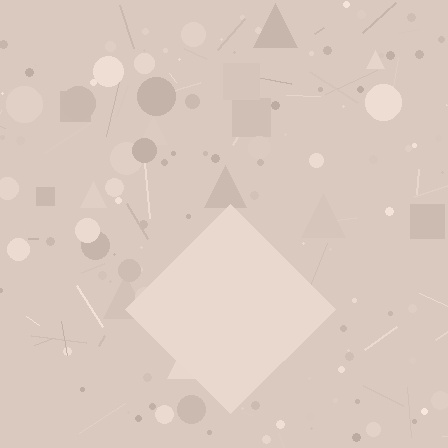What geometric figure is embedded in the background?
A diamond is embedded in the background.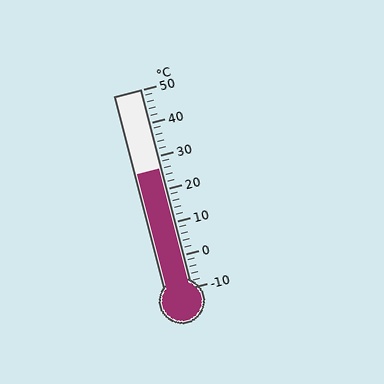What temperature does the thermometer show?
The thermometer shows approximately 26°C.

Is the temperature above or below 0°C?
The temperature is above 0°C.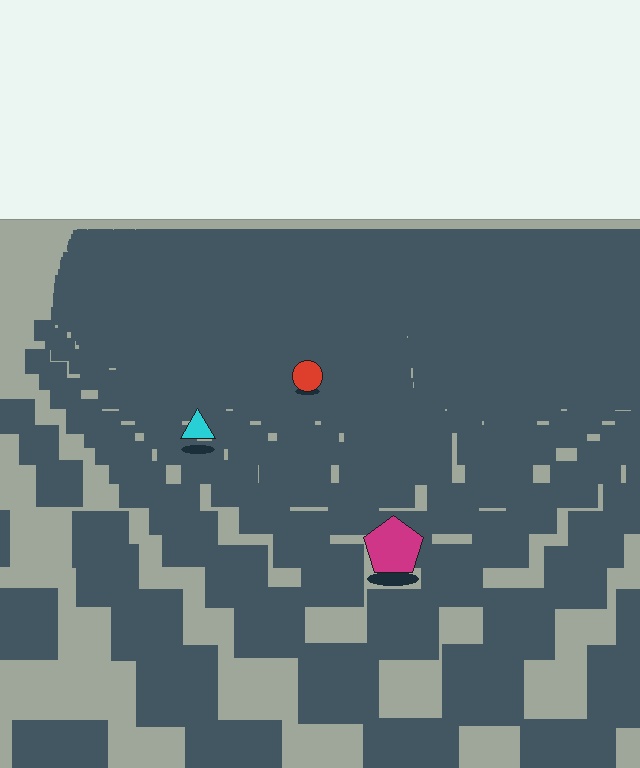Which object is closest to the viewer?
The magenta pentagon is closest. The texture marks near it are larger and more spread out.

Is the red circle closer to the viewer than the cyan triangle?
No. The cyan triangle is closer — you can tell from the texture gradient: the ground texture is coarser near it.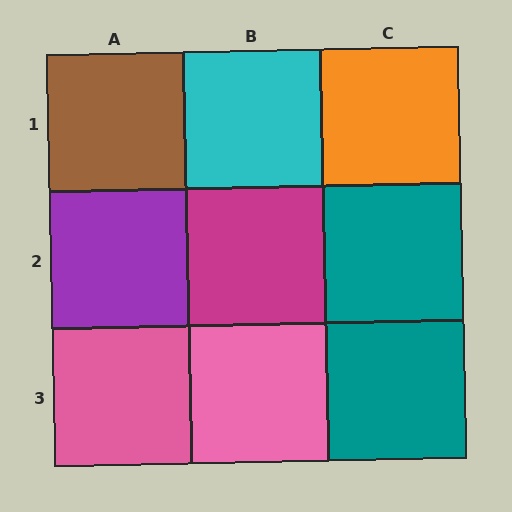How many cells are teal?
2 cells are teal.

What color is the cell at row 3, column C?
Teal.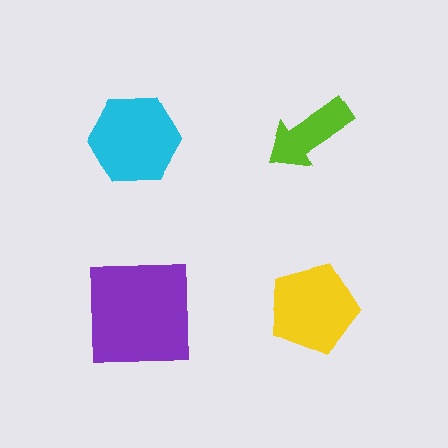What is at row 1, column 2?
A lime arrow.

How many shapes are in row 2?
2 shapes.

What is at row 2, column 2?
A yellow pentagon.